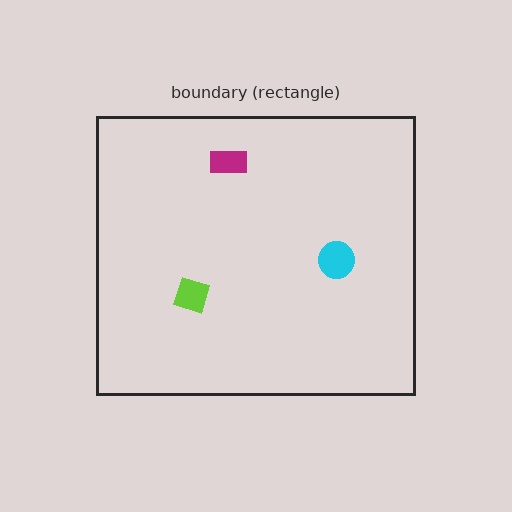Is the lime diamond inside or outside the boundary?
Inside.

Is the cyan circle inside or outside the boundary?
Inside.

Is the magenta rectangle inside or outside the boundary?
Inside.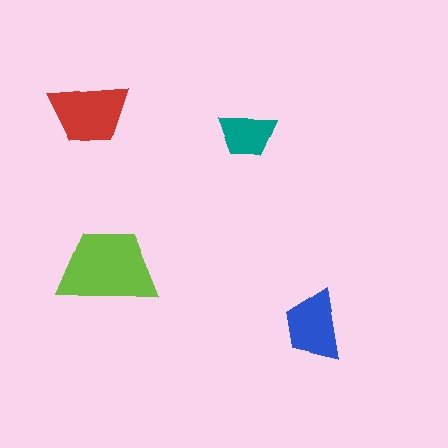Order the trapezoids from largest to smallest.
the lime one, the red one, the blue one, the teal one.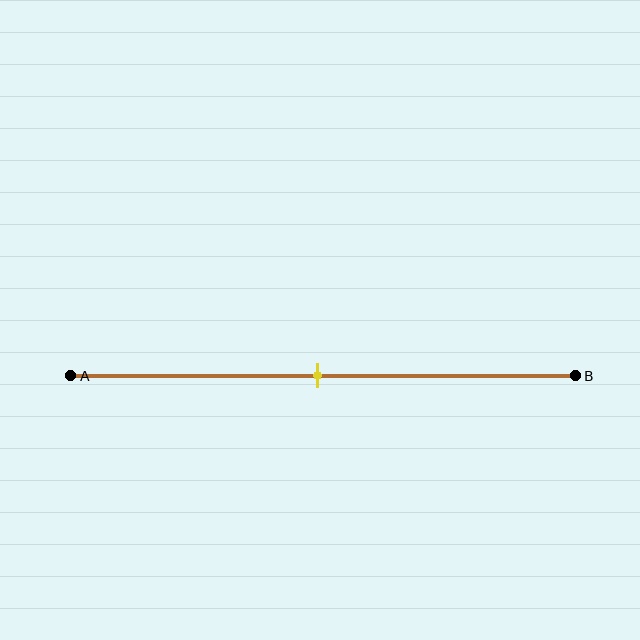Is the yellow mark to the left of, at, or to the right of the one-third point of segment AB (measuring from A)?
The yellow mark is to the right of the one-third point of segment AB.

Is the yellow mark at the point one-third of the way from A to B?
No, the mark is at about 50% from A, not at the 33% one-third point.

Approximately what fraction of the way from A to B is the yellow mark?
The yellow mark is approximately 50% of the way from A to B.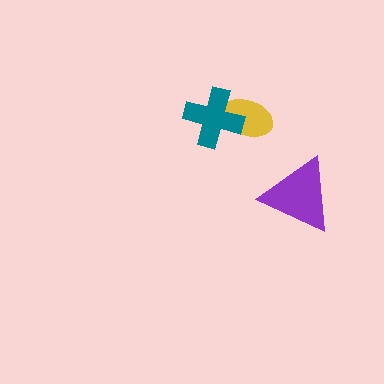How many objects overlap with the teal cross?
1 object overlaps with the teal cross.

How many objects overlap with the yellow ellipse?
1 object overlaps with the yellow ellipse.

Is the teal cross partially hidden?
No, no other shape covers it.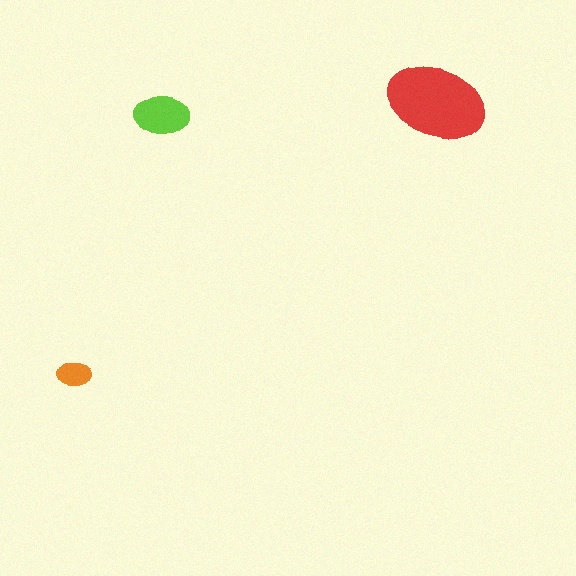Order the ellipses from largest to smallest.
the red one, the lime one, the orange one.